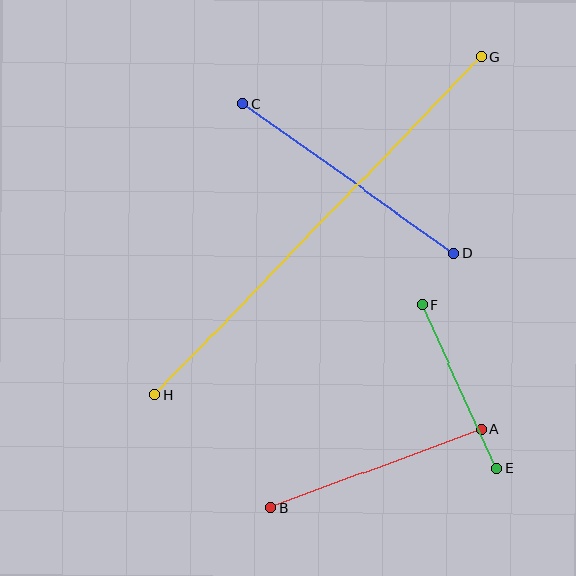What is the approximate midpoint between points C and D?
The midpoint is at approximately (348, 178) pixels.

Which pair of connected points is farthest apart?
Points G and H are farthest apart.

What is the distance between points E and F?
The distance is approximately 180 pixels.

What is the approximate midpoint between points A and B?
The midpoint is at approximately (376, 469) pixels.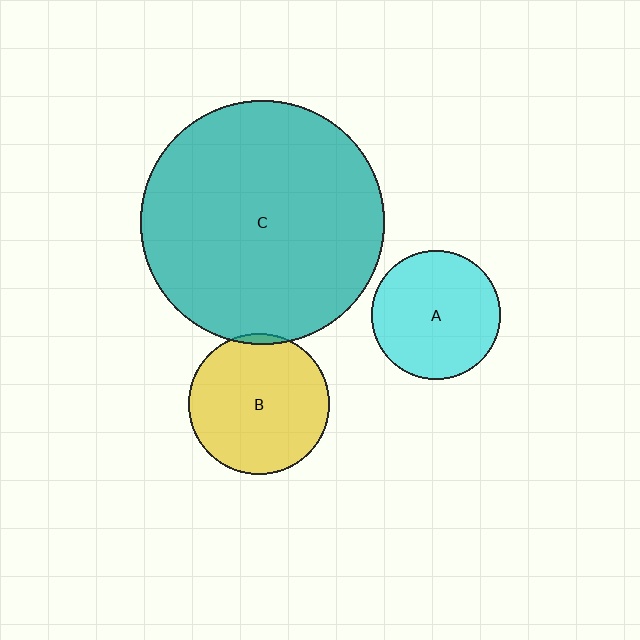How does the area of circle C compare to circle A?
Approximately 3.6 times.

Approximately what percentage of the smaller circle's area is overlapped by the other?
Approximately 5%.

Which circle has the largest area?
Circle C (teal).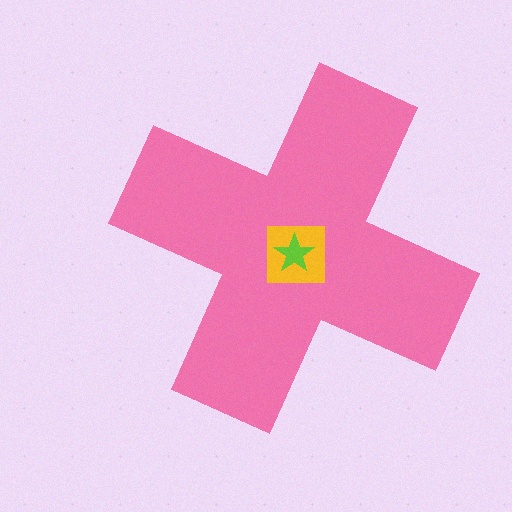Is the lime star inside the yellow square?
Yes.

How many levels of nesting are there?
3.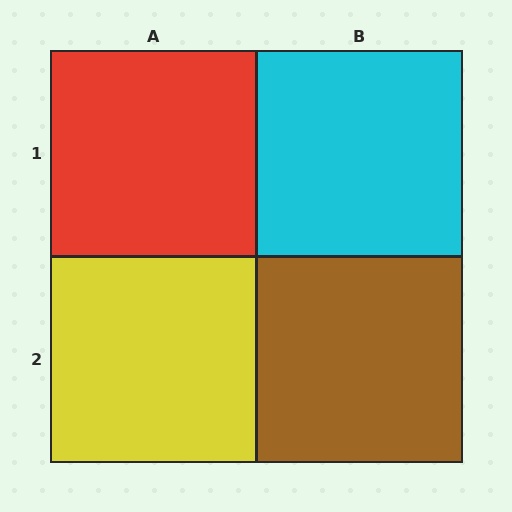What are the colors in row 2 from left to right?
Yellow, brown.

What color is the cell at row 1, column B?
Cyan.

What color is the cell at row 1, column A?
Red.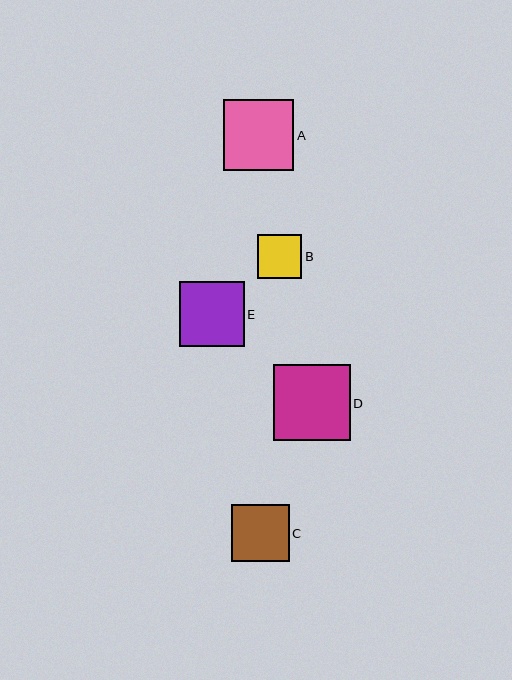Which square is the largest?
Square D is the largest with a size of approximately 77 pixels.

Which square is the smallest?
Square B is the smallest with a size of approximately 45 pixels.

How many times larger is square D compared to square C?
Square D is approximately 1.3 times the size of square C.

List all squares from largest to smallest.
From largest to smallest: D, A, E, C, B.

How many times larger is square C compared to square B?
Square C is approximately 1.3 times the size of square B.